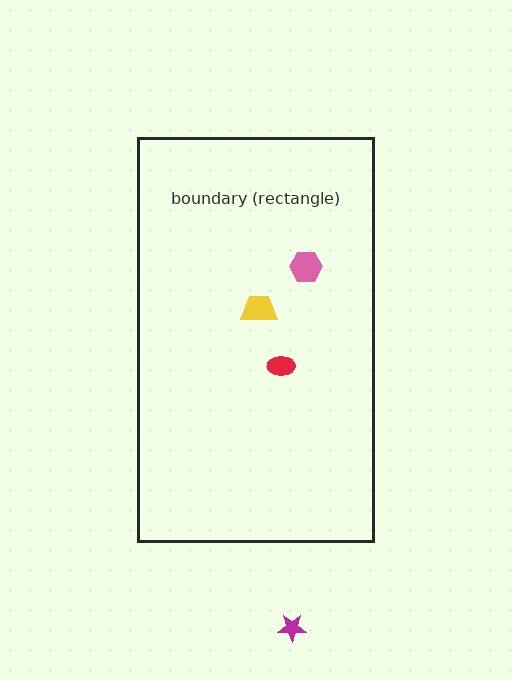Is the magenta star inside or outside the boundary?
Outside.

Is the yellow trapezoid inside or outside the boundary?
Inside.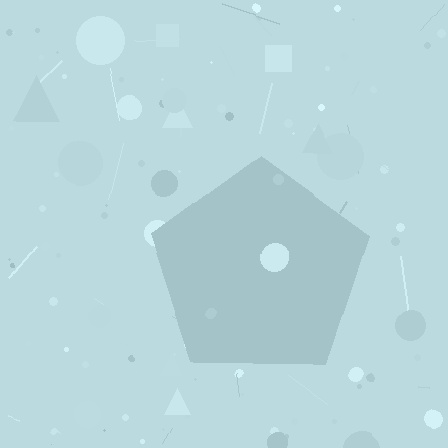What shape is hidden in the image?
A pentagon is hidden in the image.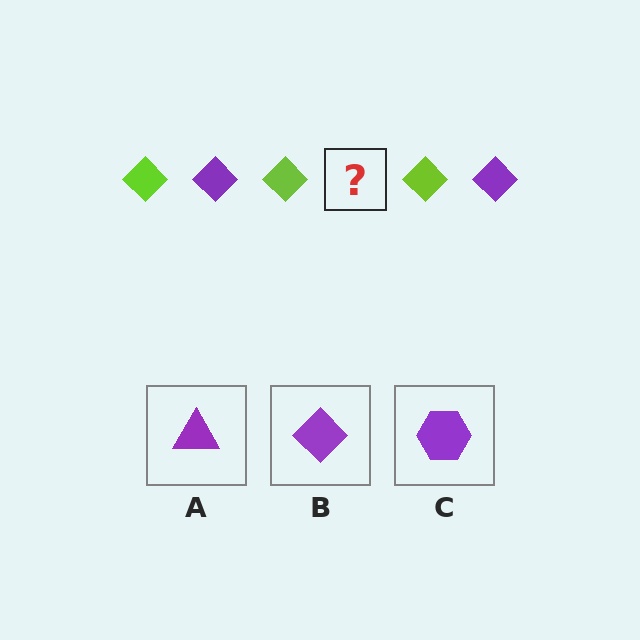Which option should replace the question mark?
Option B.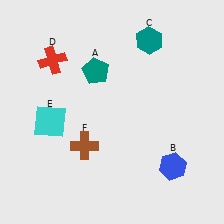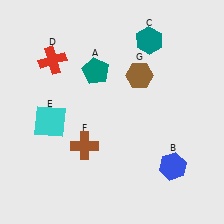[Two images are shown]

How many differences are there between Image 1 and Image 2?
There is 1 difference between the two images.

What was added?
A brown hexagon (G) was added in Image 2.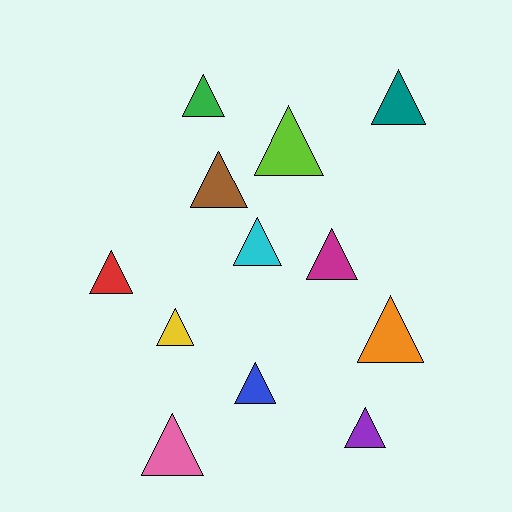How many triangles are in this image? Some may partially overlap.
There are 12 triangles.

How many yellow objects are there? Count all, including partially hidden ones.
There is 1 yellow object.